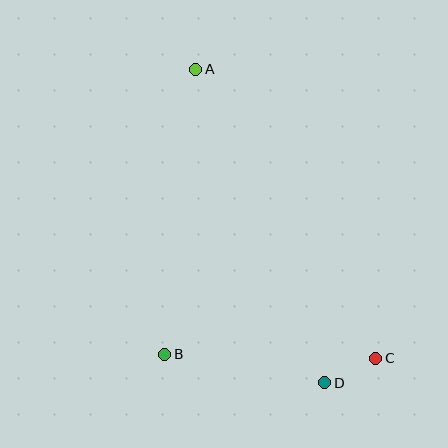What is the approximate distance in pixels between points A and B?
The distance between A and B is approximately 287 pixels.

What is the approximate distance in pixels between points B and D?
The distance between B and D is approximately 163 pixels.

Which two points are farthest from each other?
Points A and C are farthest from each other.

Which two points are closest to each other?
Points C and D are closest to each other.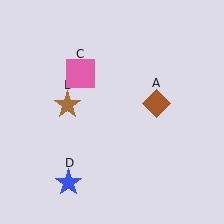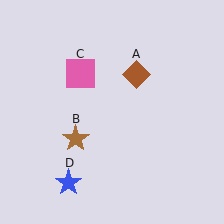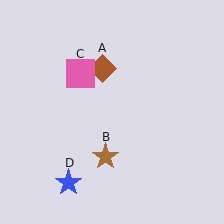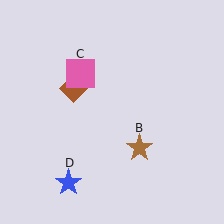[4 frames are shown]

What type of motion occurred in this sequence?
The brown diamond (object A), brown star (object B) rotated counterclockwise around the center of the scene.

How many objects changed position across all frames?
2 objects changed position: brown diamond (object A), brown star (object B).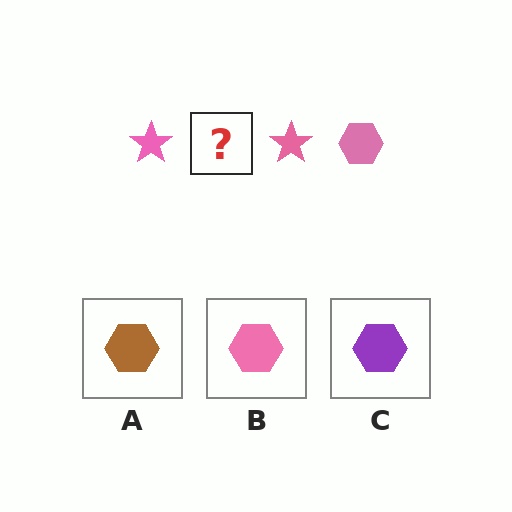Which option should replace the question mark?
Option B.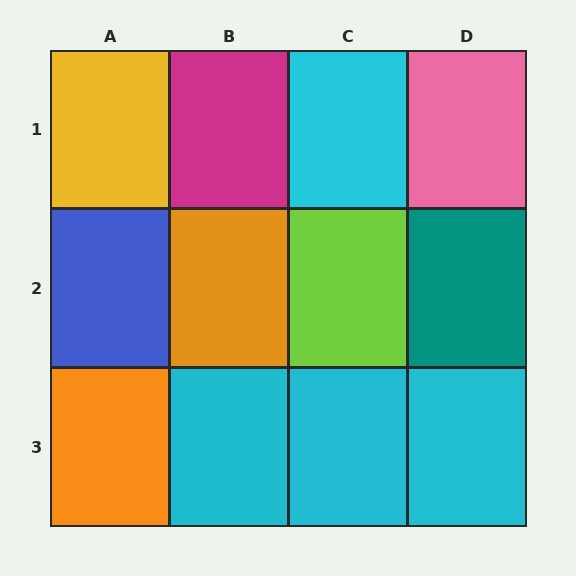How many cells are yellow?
1 cell is yellow.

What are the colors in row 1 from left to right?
Yellow, magenta, cyan, pink.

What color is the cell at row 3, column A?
Orange.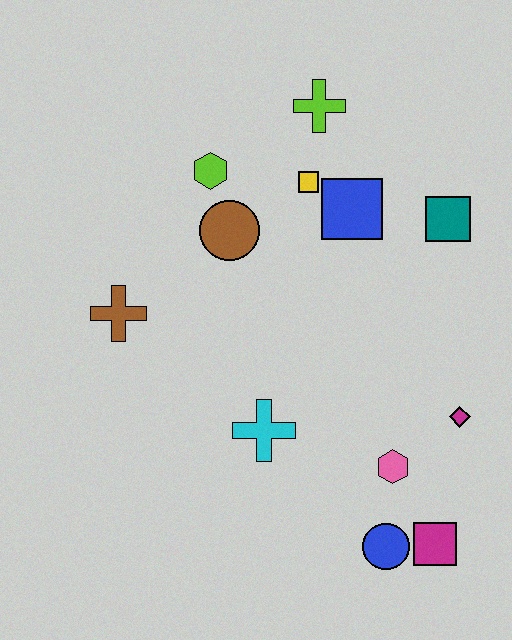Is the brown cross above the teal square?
No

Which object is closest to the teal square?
The blue square is closest to the teal square.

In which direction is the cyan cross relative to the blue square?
The cyan cross is below the blue square.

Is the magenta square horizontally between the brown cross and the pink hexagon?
No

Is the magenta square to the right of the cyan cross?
Yes